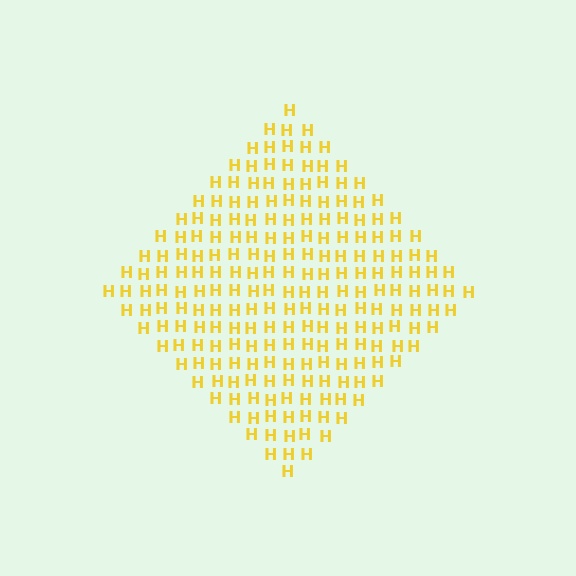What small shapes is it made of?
It is made of small letter H's.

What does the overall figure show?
The overall figure shows a diamond.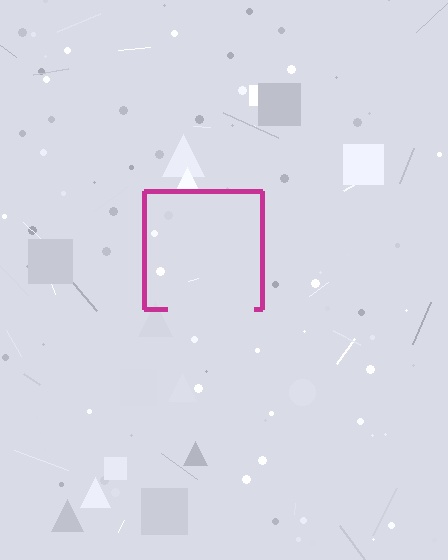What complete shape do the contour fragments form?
The contour fragments form a square.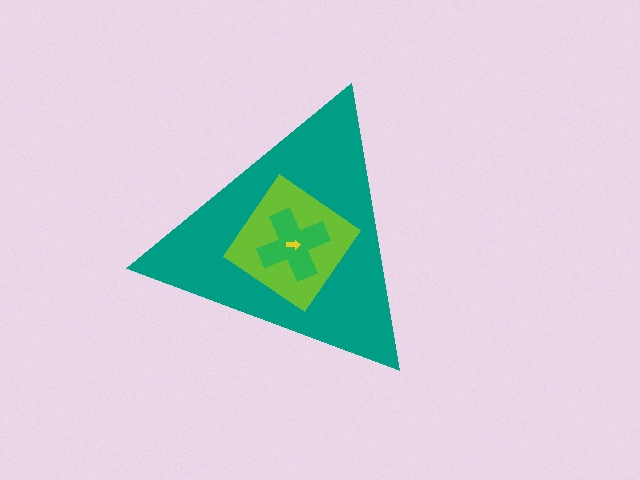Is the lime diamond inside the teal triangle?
Yes.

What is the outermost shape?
The teal triangle.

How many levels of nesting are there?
4.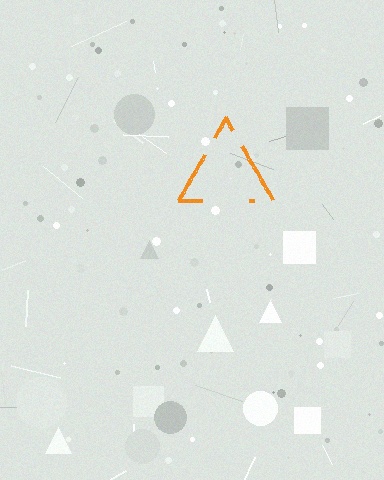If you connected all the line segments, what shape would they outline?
They would outline a triangle.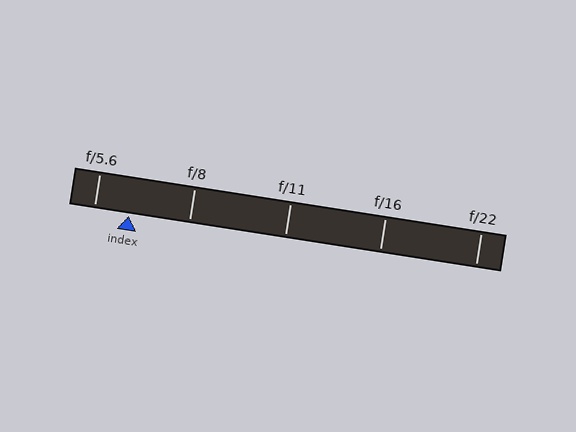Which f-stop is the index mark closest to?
The index mark is closest to f/5.6.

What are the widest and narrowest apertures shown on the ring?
The widest aperture shown is f/5.6 and the narrowest is f/22.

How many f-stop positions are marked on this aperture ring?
There are 5 f-stop positions marked.